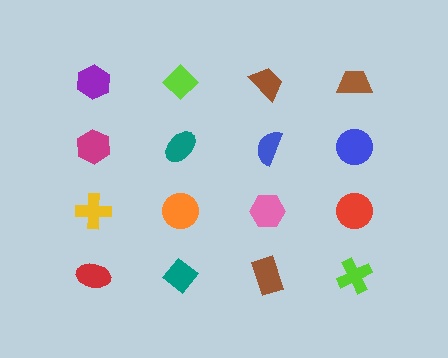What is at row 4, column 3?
A brown rectangle.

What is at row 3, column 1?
A yellow cross.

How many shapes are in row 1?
4 shapes.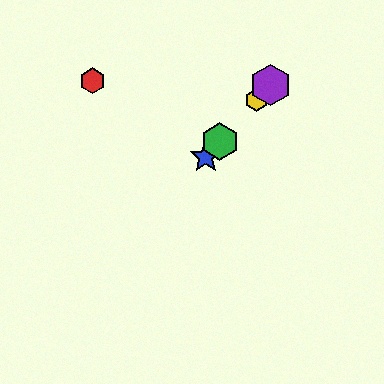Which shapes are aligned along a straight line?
The blue star, the green hexagon, the yellow hexagon, the purple hexagon are aligned along a straight line.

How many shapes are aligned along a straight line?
4 shapes (the blue star, the green hexagon, the yellow hexagon, the purple hexagon) are aligned along a straight line.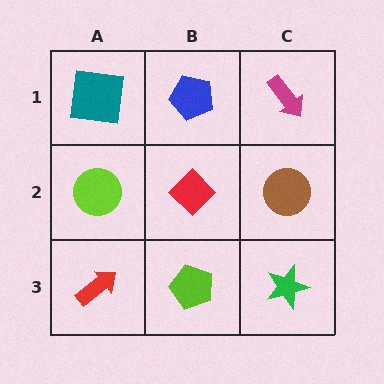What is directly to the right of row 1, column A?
A blue pentagon.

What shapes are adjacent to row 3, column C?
A brown circle (row 2, column C), a lime pentagon (row 3, column B).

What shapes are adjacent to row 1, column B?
A red diamond (row 2, column B), a teal square (row 1, column A), a magenta arrow (row 1, column C).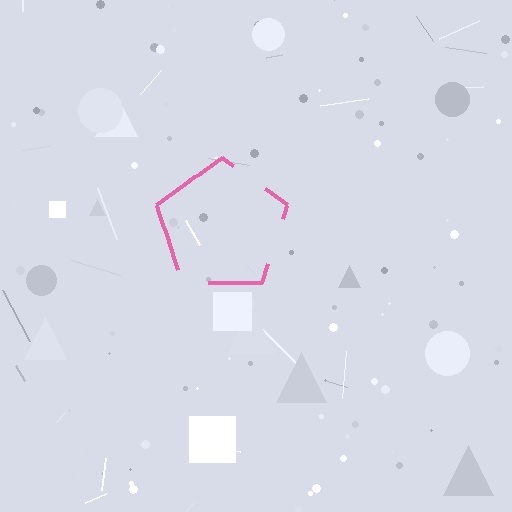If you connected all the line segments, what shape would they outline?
They would outline a pentagon.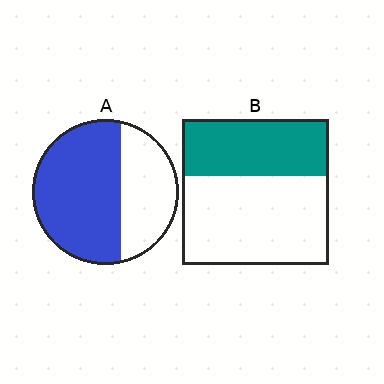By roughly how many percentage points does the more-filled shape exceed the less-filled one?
By roughly 25 percentage points (A over B).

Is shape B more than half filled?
No.